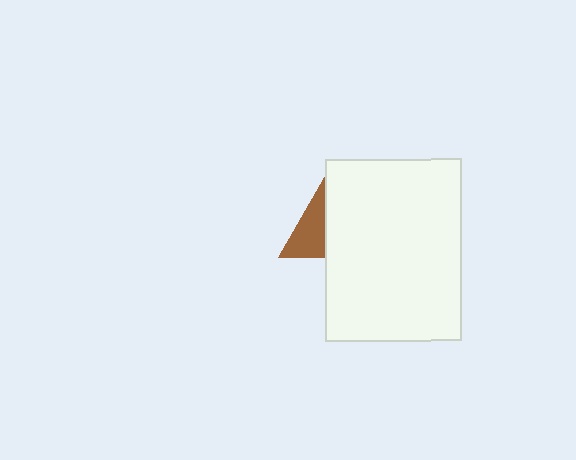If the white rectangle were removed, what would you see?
You would see the complete brown triangle.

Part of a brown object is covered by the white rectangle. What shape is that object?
It is a triangle.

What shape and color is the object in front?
The object in front is a white rectangle.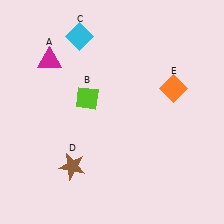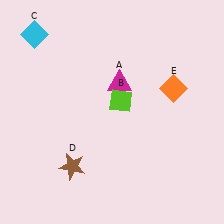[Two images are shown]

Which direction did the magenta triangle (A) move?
The magenta triangle (A) moved right.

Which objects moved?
The objects that moved are: the magenta triangle (A), the lime diamond (B), the cyan diamond (C).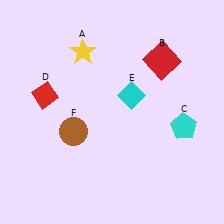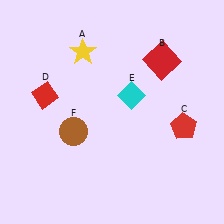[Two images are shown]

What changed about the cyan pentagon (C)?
In Image 1, C is cyan. In Image 2, it changed to red.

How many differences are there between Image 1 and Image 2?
There is 1 difference between the two images.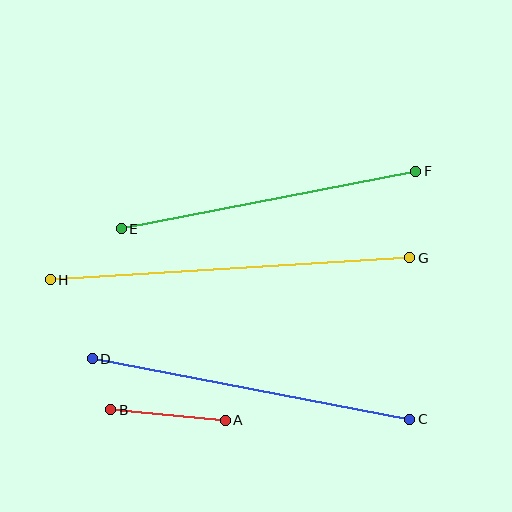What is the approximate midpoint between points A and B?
The midpoint is at approximately (168, 415) pixels.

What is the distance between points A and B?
The distance is approximately 115 pixels.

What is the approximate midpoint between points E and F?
The midpoint is at approximately (268, 200) pixels.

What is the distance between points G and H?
The distance is approximately 360 pixels.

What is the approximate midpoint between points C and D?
The midpoint is at approximately (251, 389) pixels.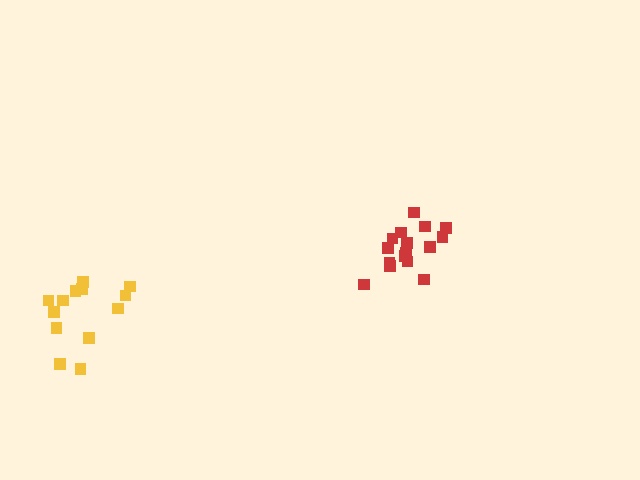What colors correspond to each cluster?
The clusters are colored: red, yellow.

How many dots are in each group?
Group 1: 16 dots, Group 2: 13 dots (29 total).